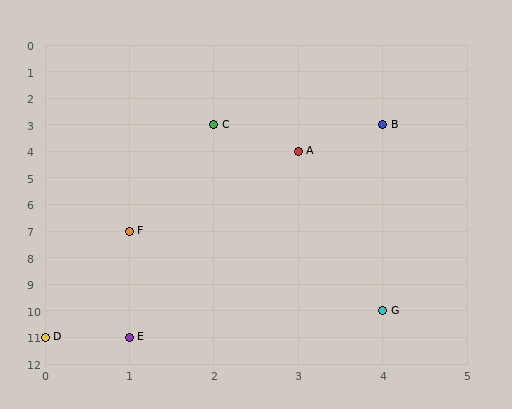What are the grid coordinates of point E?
Point E is at grid coordinates (1, 11).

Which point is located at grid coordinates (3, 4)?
Point A is at (3, 4).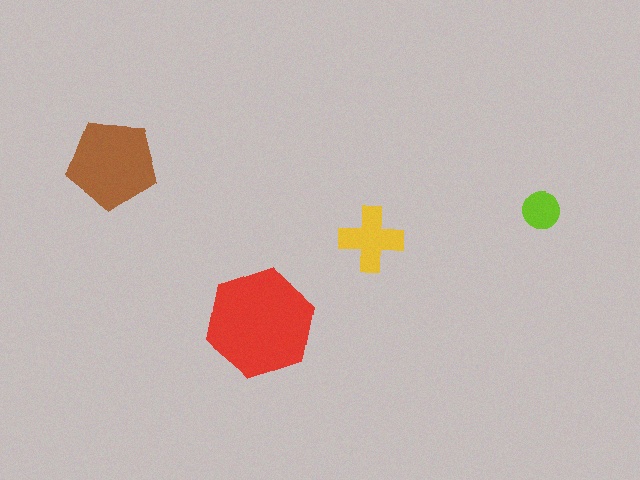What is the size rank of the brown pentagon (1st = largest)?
2nd.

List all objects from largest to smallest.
The red hexagon, the brown pentagon, the yellow cross, the lime circle.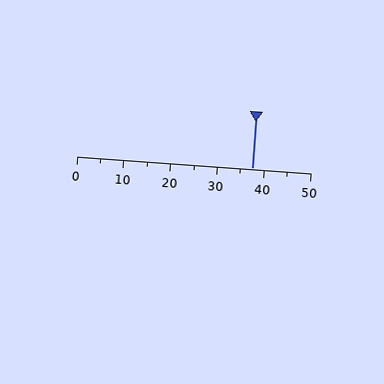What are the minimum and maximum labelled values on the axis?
The axis runs from 0 to 50.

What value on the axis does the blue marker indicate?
The marker indicates approximately 37.5.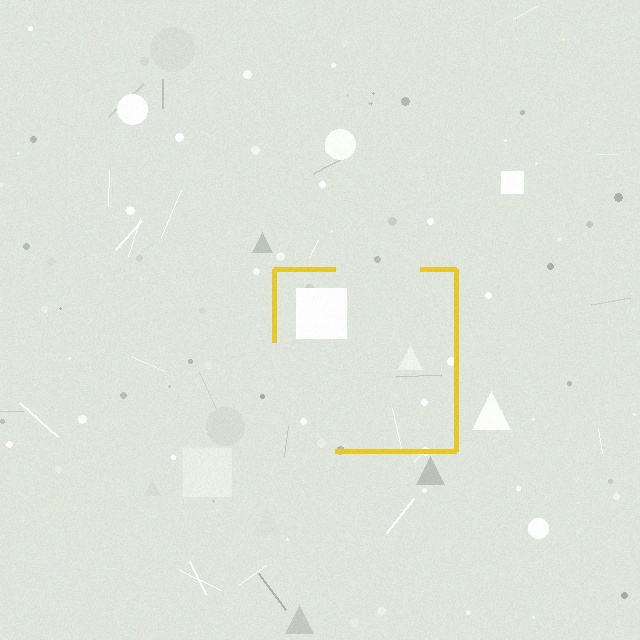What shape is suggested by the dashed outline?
The dashed outline suggests a square.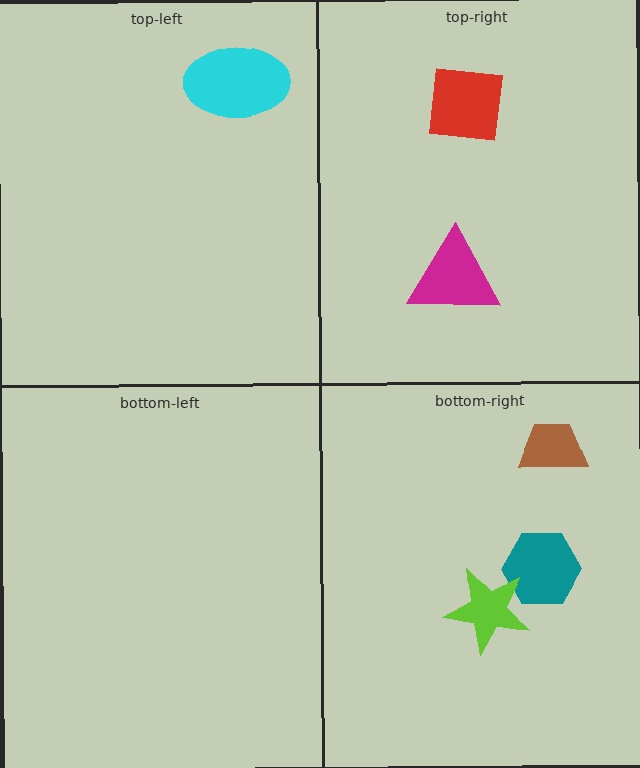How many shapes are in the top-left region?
1.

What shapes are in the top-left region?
The cyan ellipse.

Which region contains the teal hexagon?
The bottom-right region.